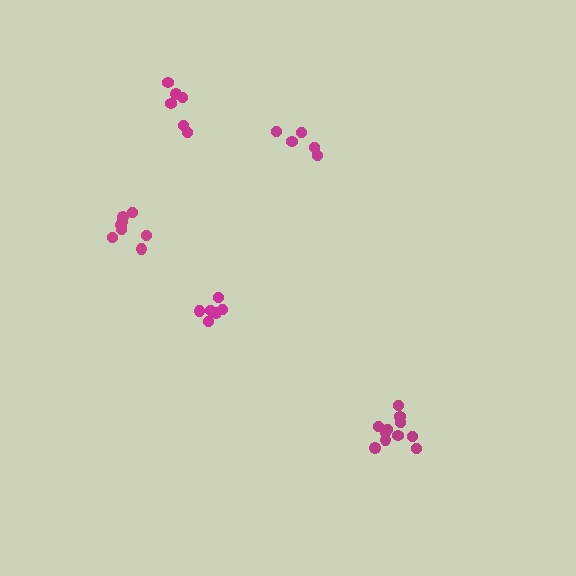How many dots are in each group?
Group 1: 10 dots, Group 2: 11 dots, Group 3: 6 dots, Group 4: 5 dots, Group 5: 6 dots (38 total).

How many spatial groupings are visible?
There are 5 spatial groupings.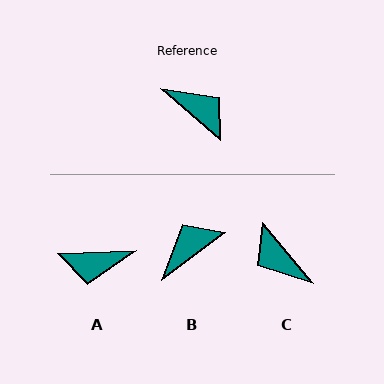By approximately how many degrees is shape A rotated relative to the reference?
Approximately 137 degrees clockwise.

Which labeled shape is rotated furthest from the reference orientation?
C, about 171 degrees away.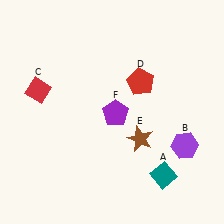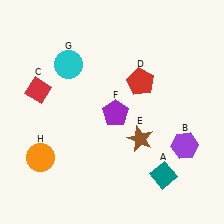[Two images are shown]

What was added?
A cyan circle (G), an orange circle (H) were added in Image 2.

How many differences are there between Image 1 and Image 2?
There are 2 differences between the two images.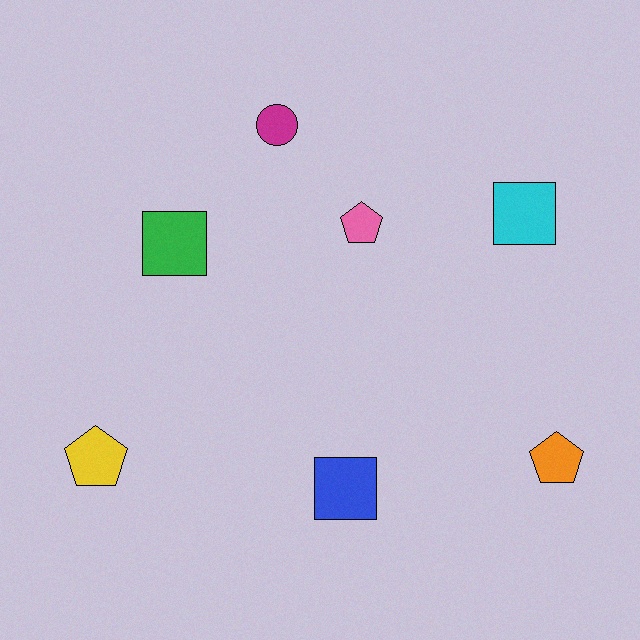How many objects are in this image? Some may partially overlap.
There are 7 objects.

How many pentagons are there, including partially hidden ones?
There are 3 pentagons.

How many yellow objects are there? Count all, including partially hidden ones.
There is 1 yellow object.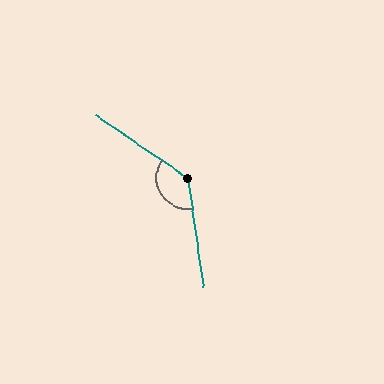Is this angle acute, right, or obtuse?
It is obtuse.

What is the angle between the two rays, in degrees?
Approximately 132 degrees.